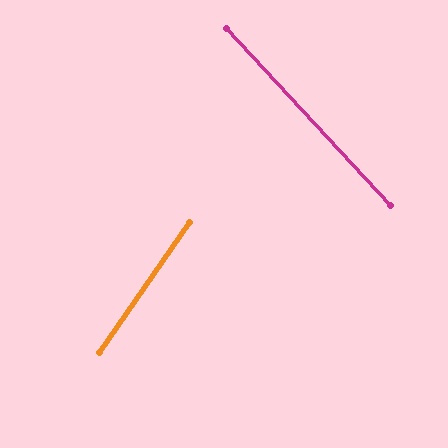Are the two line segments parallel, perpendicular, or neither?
Neither parallel nor perpendicular — they differ by about 78°.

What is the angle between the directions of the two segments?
Approximately 78 degrees.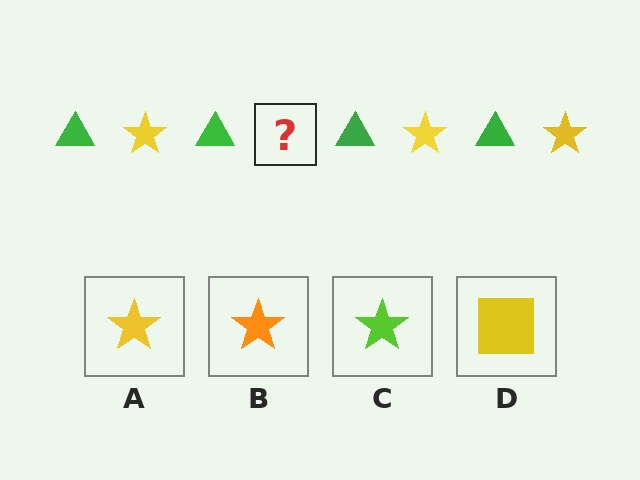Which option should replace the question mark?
Option A.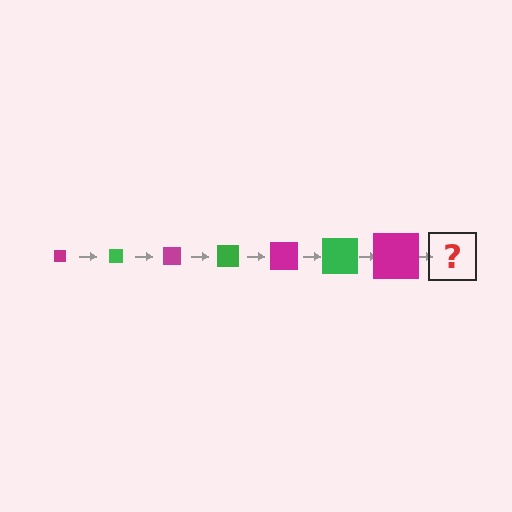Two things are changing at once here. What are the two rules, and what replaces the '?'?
The two rules are that the square grows larger each step and the color cycles through magenta and green. The '?' should be a green square, larger than the previous one.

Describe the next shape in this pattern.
It should be a green square, larger than the previous one.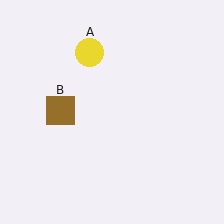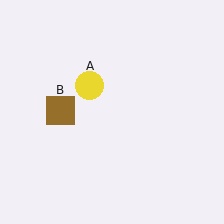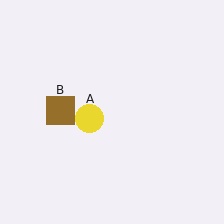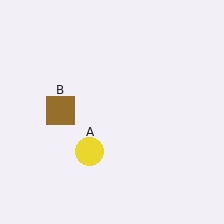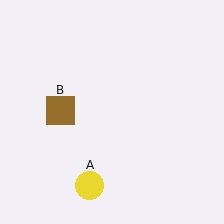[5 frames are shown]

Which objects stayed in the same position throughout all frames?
Brown square (object B) remained stationary.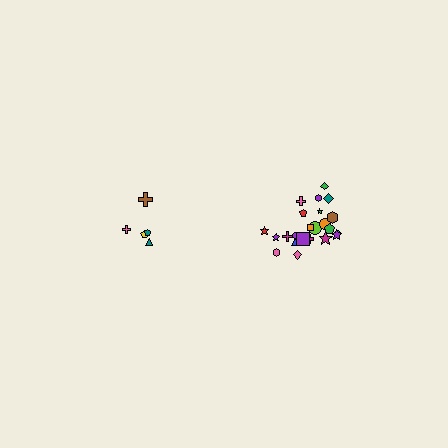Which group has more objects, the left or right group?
The right group.